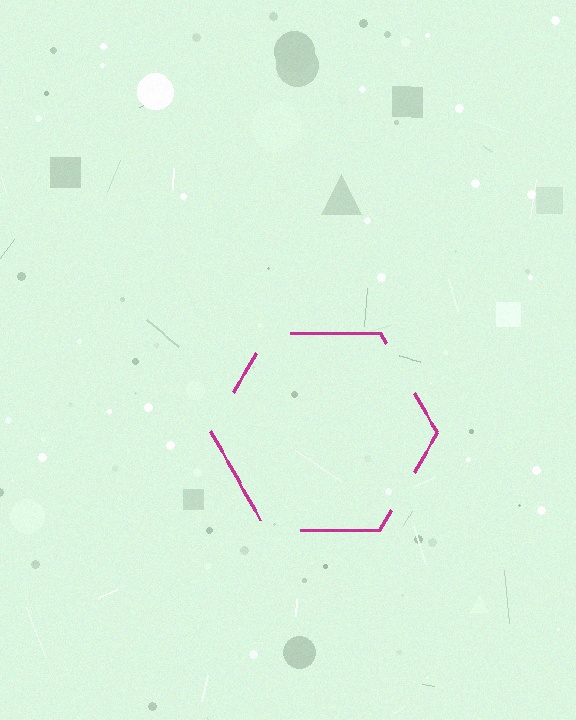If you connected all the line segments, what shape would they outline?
They would outline a hexagon.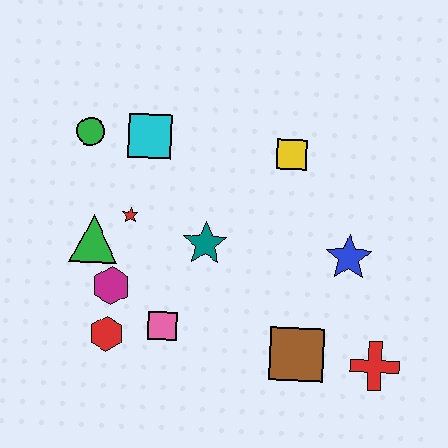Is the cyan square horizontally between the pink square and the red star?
Yes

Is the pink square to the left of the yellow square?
Yes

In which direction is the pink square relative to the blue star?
The pink square is to the left of the blue star.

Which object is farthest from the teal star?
The red cross is farthest from the teal star.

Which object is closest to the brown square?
The red cross is closest to the brown square.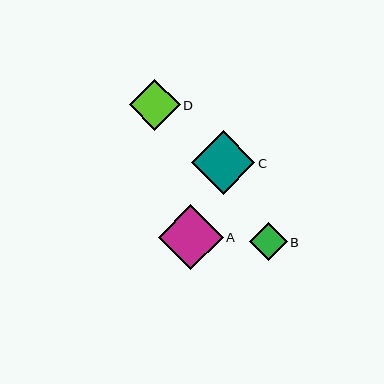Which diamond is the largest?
Diamond A is the largest with a size of approximately 65 pixels.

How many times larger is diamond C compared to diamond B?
Diamond C is approximately 1.6 times the size of diamond B.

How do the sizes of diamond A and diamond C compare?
Diamond A and diamond C are approximately the same size.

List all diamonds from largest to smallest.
From largest to smallest: A, C, D, B.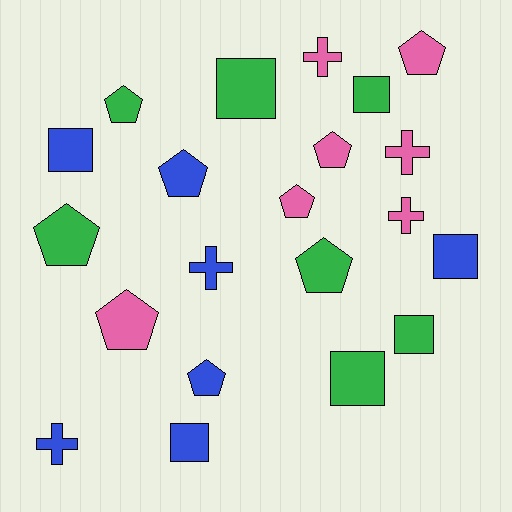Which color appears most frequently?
Blue, with 7 objects.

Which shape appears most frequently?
Pentagon, with 9 objects.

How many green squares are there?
There are 4 green squares.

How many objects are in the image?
There are 21 objects.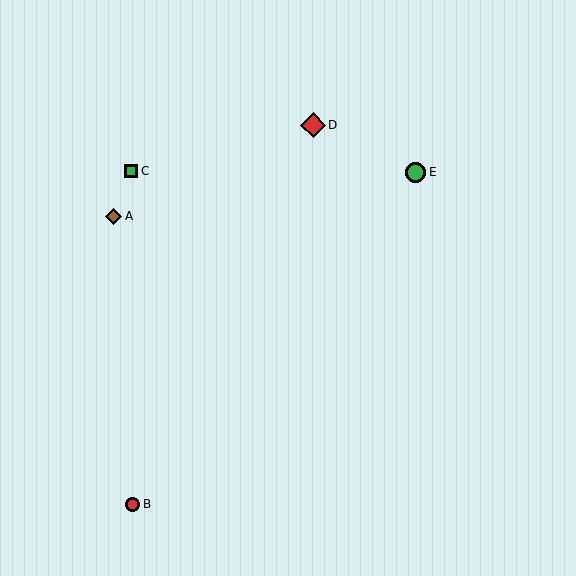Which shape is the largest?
The red diamond (labeled D) is the largest.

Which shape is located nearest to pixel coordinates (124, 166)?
The green square (labeled C) at (131, 171) is nearest to that location.